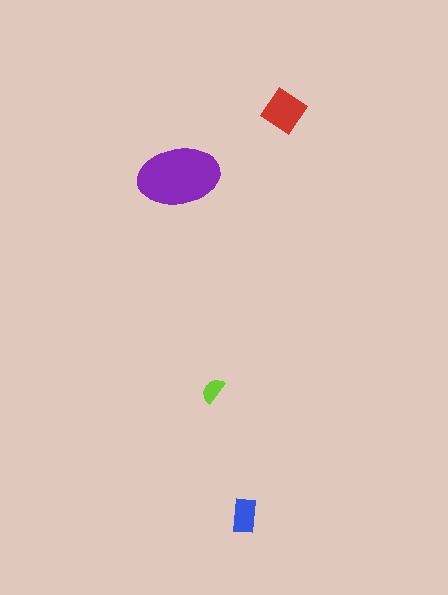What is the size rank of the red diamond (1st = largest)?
2nd.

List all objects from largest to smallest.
The purple ellipse, the red diamond, the blue rectangle, the lime semicircle.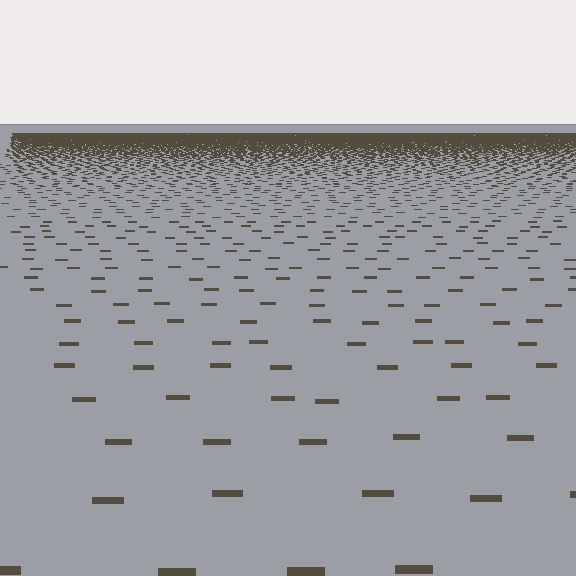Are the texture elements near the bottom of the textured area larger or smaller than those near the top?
Larger. Near the bottom, elements are closer to the viewer and appear at a bigger on-screen size.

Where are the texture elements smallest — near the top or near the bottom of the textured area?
Near the top.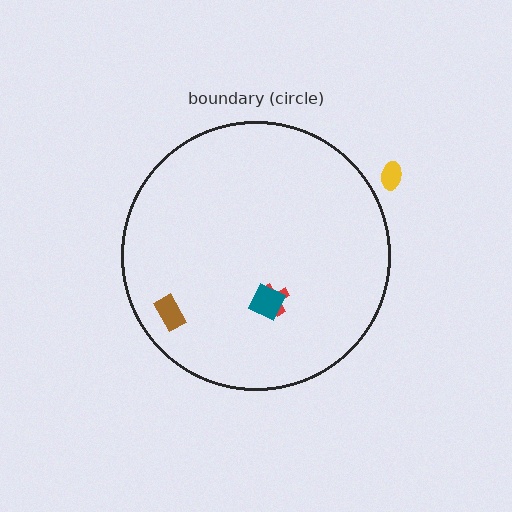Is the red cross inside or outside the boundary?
Inside.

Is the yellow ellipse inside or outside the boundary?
Outside.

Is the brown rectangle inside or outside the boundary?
Inside.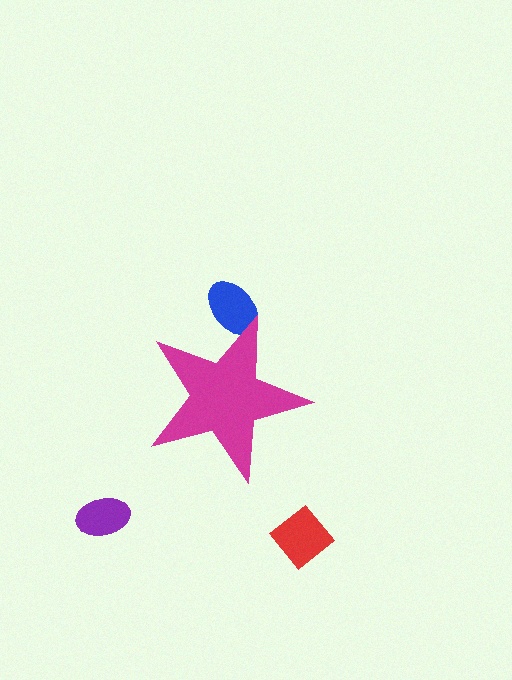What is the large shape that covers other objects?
A magenta star.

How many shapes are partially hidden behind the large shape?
1 shape is partially hidden.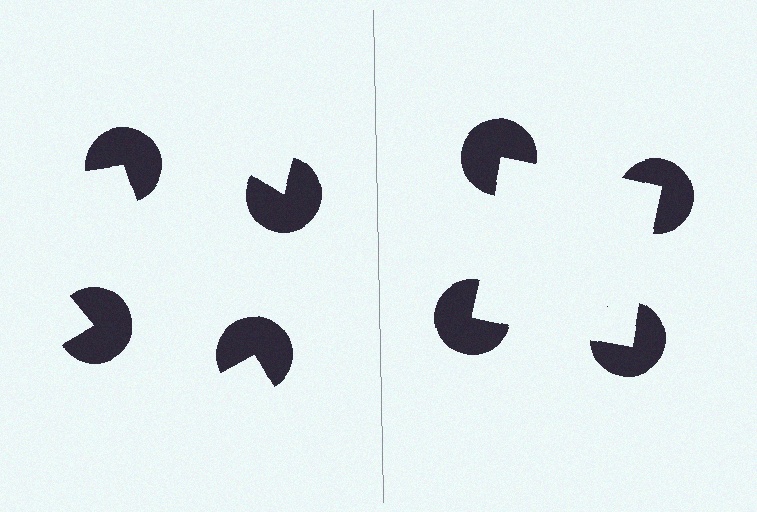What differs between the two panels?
The pac-man discs are positioned identically on both sides; only the wedge orientations differ. On the right they align to a square; on the left they are misaligned.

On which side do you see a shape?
An illusory square appears on the right side. On the left side the wedge cuts are rotated, so no coherent shape forms.